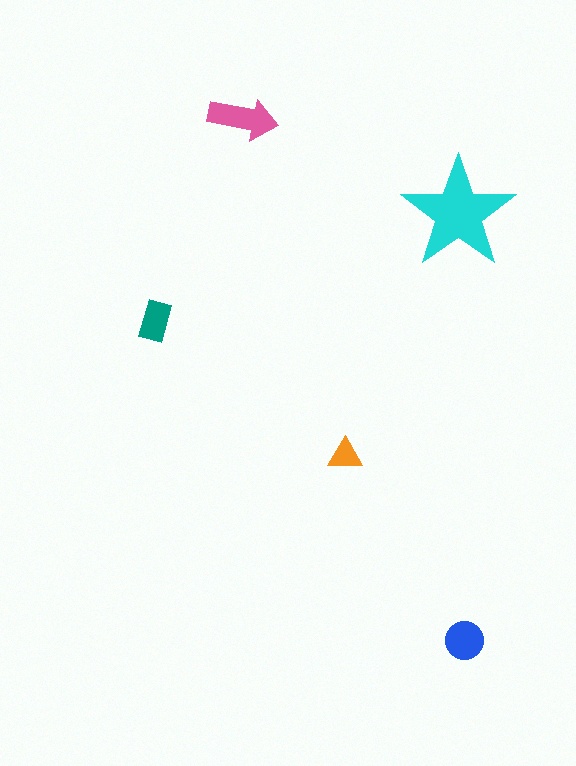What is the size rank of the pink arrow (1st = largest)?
2nd.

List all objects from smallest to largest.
The orange triangle, the teal rectangle, the blue circle, the pink arrow, the cyan star.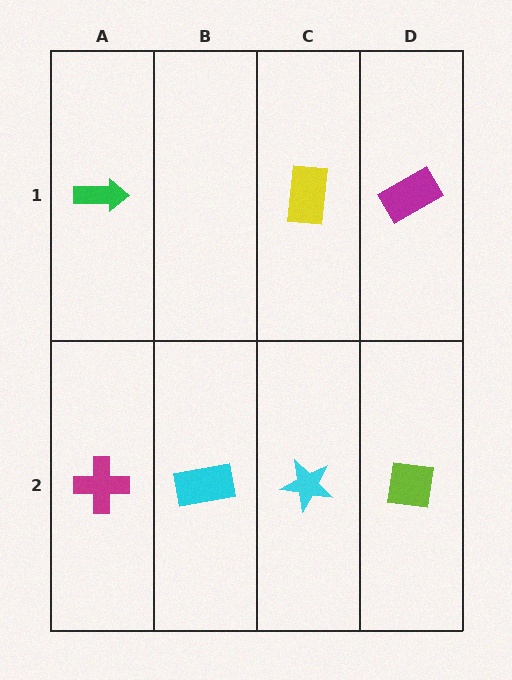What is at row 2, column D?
A lime square.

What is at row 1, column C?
A yellow rectangle.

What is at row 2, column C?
A cyan star.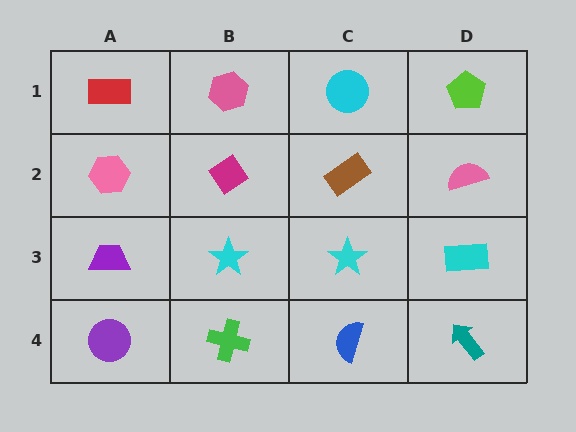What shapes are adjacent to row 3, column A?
A pink hexagon (row 2, column A), a purple circle (row 4, column A), a cyan star (row 3, column B).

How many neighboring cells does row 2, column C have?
4.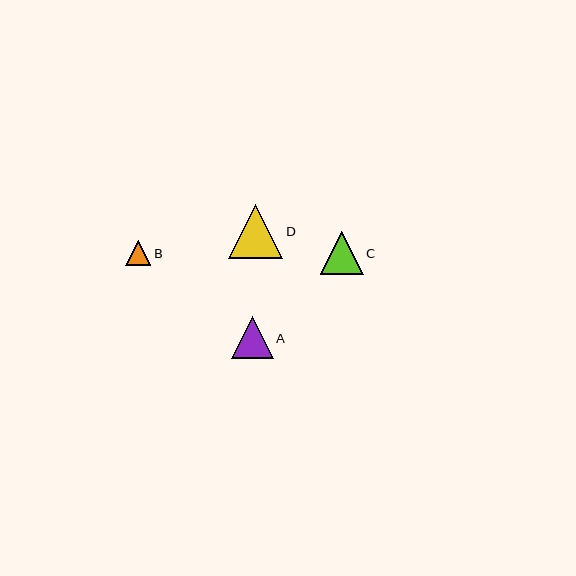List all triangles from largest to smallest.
From largest to smallest: D, C, A, B.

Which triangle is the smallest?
Triangle B is the smallest with a size of approximately 25 pixels.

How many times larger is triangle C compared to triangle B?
Triangle C is approximately 1.7 times the size of triangle B.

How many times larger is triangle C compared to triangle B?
Triangle C is approximately 1.7 times the size of triangle B.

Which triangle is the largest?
Triangle D is the largest with a size of approximately 54 pixels.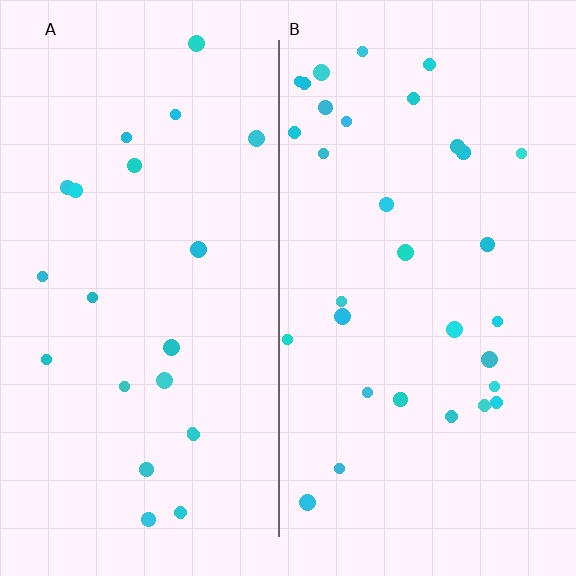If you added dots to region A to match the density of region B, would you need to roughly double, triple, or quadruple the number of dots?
Approximately double.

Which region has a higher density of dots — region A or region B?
B (the right).